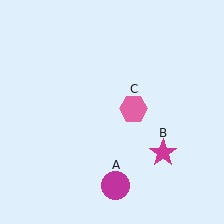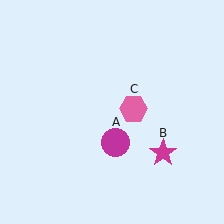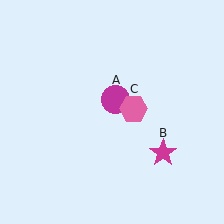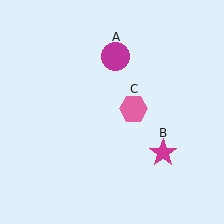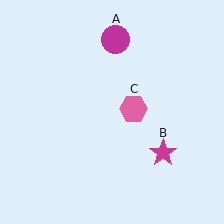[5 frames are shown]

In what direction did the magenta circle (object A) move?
The magenta circle (object A) moved up.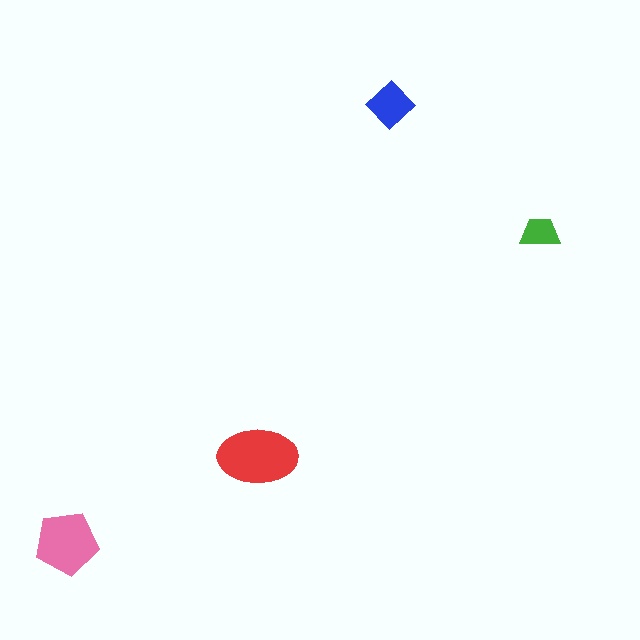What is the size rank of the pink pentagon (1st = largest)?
2nd.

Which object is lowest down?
The pink pentagon is bottommost.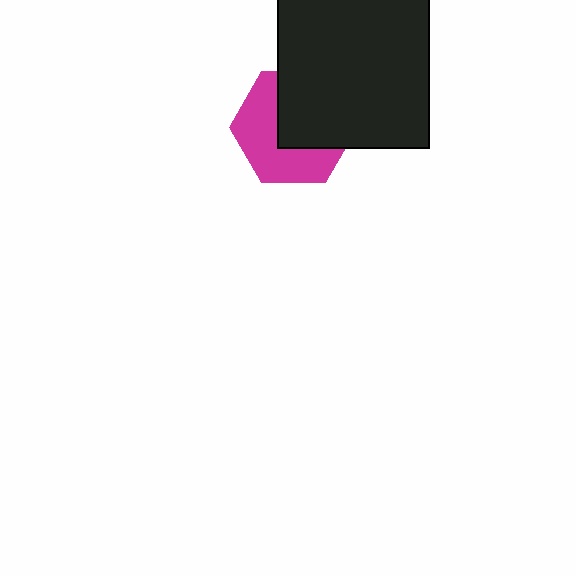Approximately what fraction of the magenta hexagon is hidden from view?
Roughly 48% of the magenta hexagon is hidden behind the black square.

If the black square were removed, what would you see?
You would see the complete magenta hexagon.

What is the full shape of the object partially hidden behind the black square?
The partially hidden object is a magenta hexagon.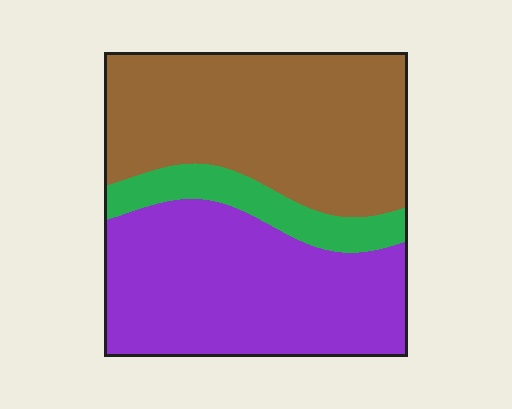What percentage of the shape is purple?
Purple takes up between a third and a half of the shape.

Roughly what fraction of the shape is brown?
Brown covers 45% of the shape.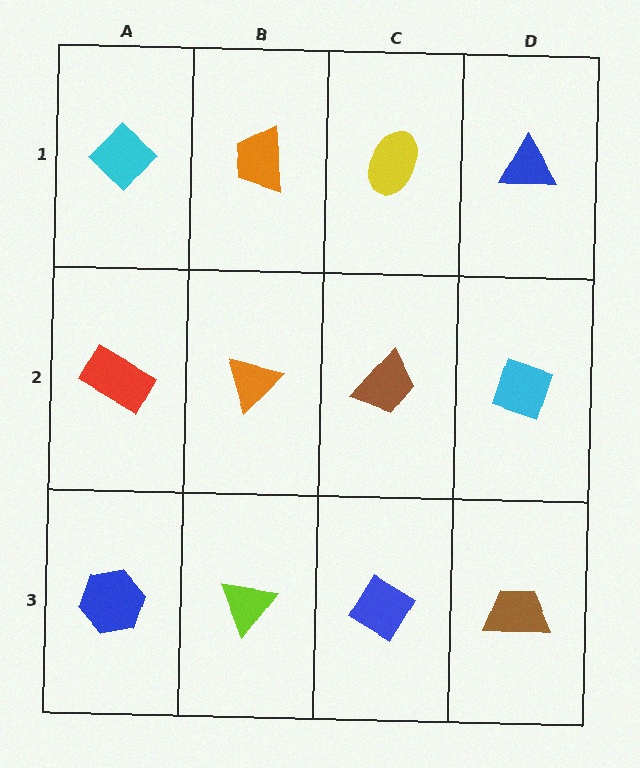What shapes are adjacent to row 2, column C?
A yellow ellipse (row 1, column C), a blue diamond (row 3, column C), an orange triangle (row 2, column B), a cyan diamond (row 2, column D).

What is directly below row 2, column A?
A blue hexagon.